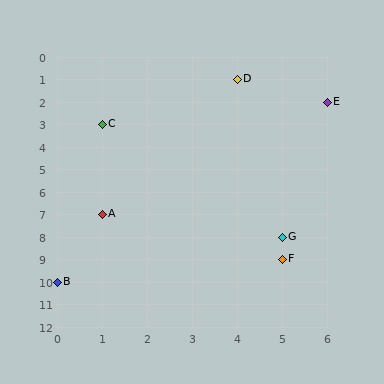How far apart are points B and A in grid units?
Points B and A are 1 column and 3 rows apart (about 3.2 grid units diagonally).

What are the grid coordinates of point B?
Point B is at grid coordinates (0, 10).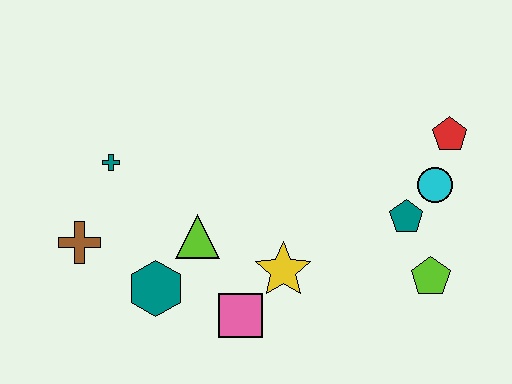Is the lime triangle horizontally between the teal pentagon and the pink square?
No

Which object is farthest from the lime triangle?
The red pentagon is farthest from the lime triangle.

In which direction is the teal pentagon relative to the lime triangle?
The teal pentagon is to the right of the lime triangle.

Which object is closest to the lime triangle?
The teal hexagon is closest to the lime triangle.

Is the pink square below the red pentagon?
Yes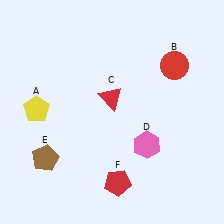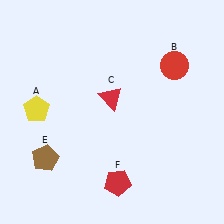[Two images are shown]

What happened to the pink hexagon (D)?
The pink hexagon (D) was removed in Image 2. It was in the bottom-right area of Image 1.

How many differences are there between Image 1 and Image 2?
There is 1 difference between the two images.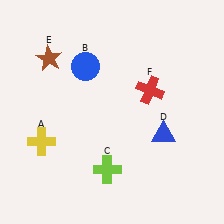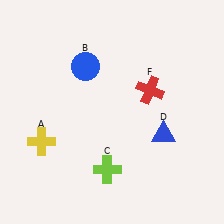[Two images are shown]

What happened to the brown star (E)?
The brown star (E) was removed in Image 2. It was in the top-left area of Image 1.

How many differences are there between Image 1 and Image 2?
There is 1 difference between the two images.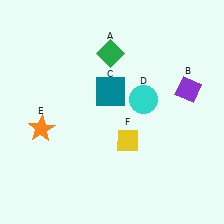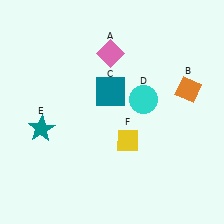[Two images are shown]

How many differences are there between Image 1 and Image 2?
There are 3 differences between the two images.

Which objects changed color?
A changed from green to pink. B changed from purple to orange. E changed from orange to teal.